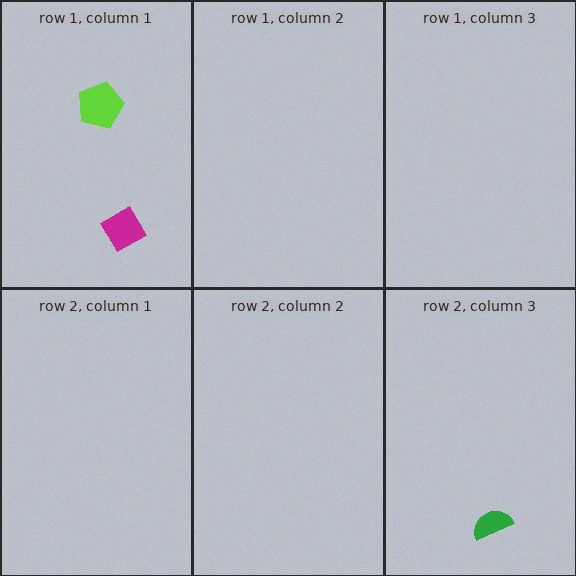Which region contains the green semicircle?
The row 2, column 3 region.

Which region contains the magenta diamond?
The row 1, column 1 region.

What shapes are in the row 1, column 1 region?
The lime pentagon, the magenta diamond.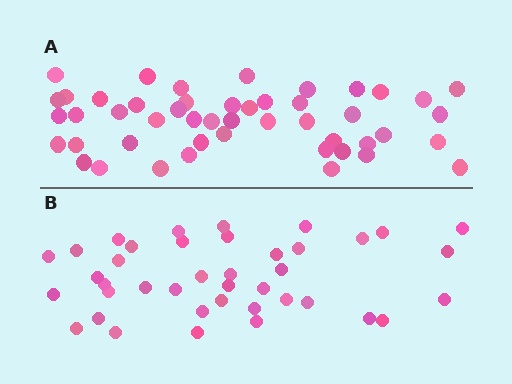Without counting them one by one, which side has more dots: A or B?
Region A (the top region) has more dots.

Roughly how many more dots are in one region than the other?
Region A has roughly 8 or so more dots than region B.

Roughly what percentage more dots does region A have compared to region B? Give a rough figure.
About 20% more.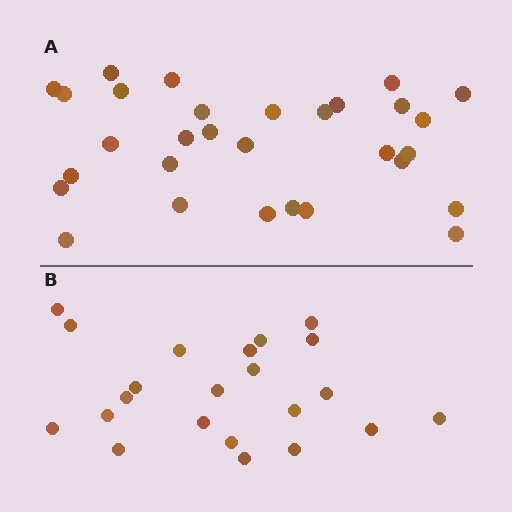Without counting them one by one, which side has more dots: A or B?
Region A (the top region) has more dots.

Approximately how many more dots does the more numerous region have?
Region A has roughly 8 or so more dots than region B.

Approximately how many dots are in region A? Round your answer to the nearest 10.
About 30 dots.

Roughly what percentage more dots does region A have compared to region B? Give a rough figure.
About 35% more.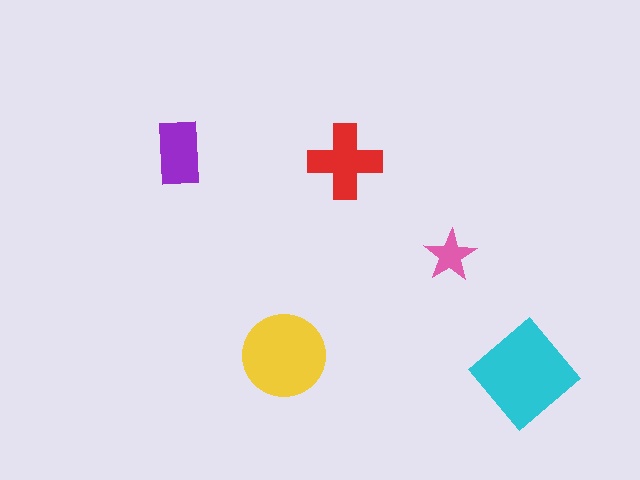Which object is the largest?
The cyan diamond.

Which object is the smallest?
The pink star.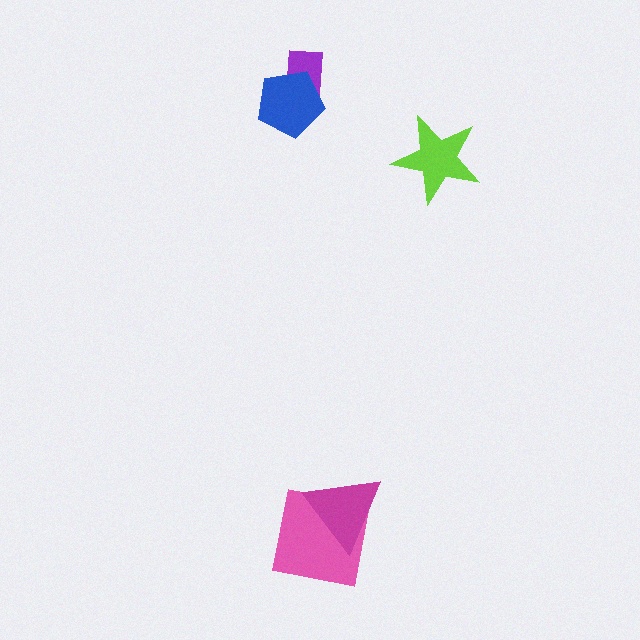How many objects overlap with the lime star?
0 objects overlap with the lime star.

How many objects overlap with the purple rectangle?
1 object overlaps with the purple rectangle.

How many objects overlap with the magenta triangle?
1 object overlaps with the magenta triangle.